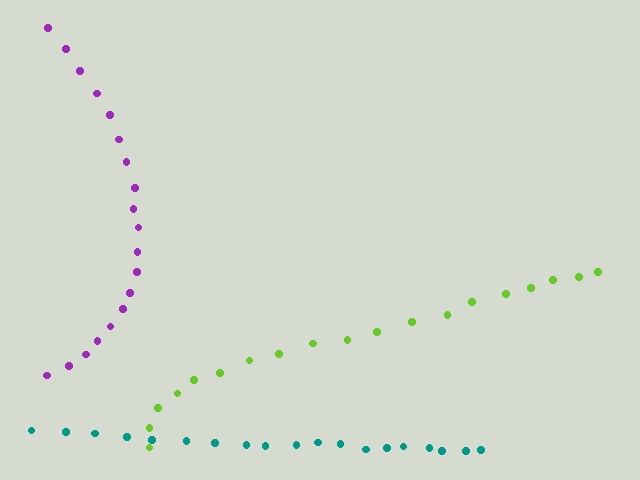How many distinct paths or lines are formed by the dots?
There are 3 distinct paths.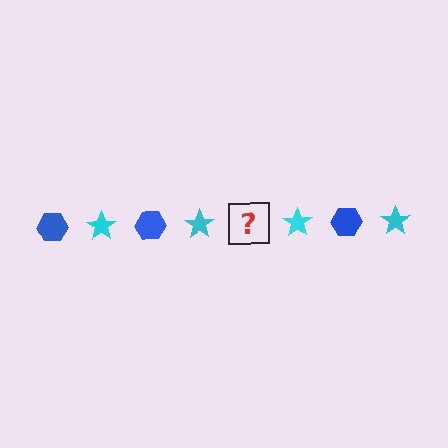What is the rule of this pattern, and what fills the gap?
The rule is that the pattern alternates between blue hexagon and cyan star. The gap should be filled with a blue hexagon.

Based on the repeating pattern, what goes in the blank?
The blank should be a blue hexagon.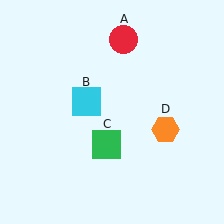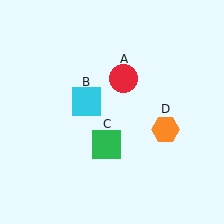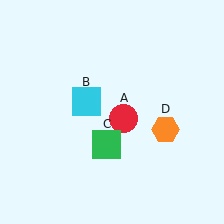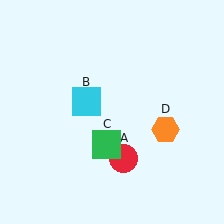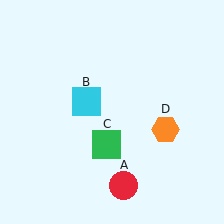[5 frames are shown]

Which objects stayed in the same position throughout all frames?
Cyan square (object B) and green square (object C) and orange hexagon (object D) remained stationary.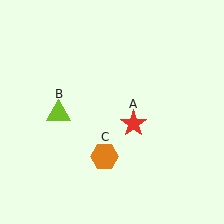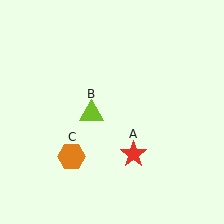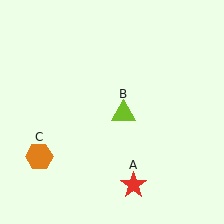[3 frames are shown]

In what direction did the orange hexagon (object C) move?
The orange hexagon (object C) moved left.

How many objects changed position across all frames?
3 objects changed position: red star (object A), lime triangle (object B), orange hexagon (object C).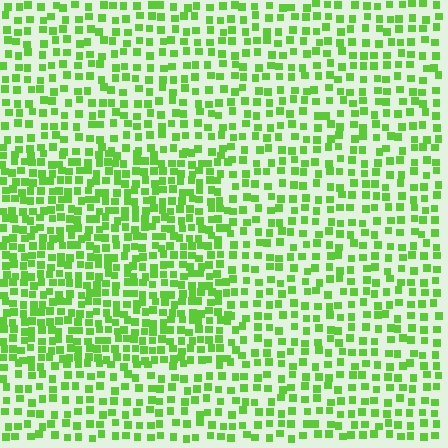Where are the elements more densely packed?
The elements are more densely packed inside the rectangle boundary.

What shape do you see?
I see a rectangle.